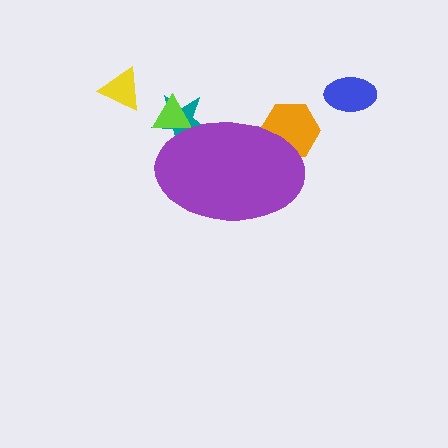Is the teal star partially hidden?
Yes, the teal star is partially hidden behind the purple ellipse.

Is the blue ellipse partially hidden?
No, the blue ellipse is fully visible.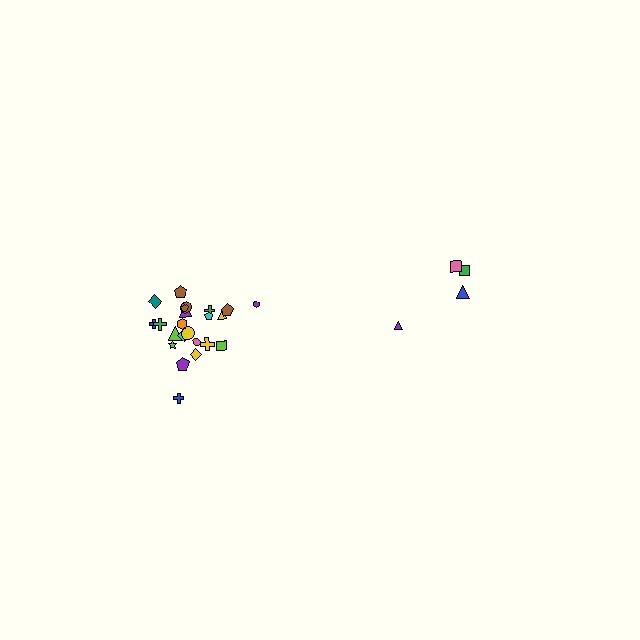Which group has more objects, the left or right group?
The left group.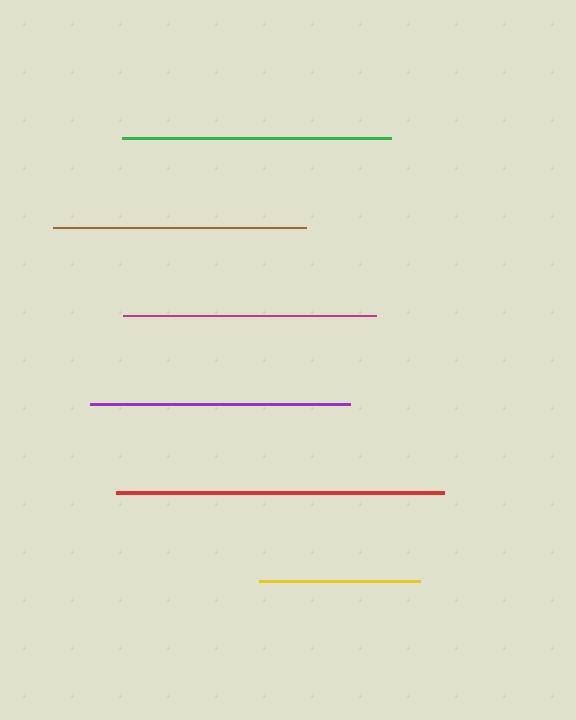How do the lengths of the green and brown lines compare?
The green and brown lines are approximately the same length.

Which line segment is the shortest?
The yellow line is the shortest at approximately 161 pixels.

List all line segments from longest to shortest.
From longest to shortest: red, green, purple, magenta, brown, yellow.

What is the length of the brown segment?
The brown segment is approximately 252 pixels long.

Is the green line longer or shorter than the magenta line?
The green line is longer than the magenta line.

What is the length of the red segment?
The red segment is approximately 328 pixels long.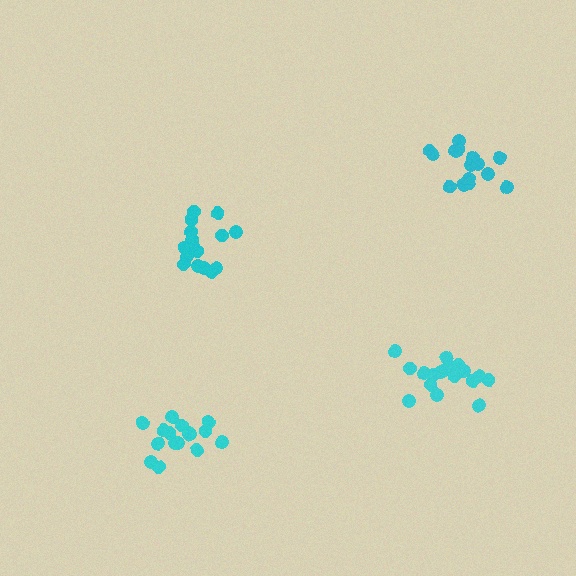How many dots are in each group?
Group 1: 19 dots, Group 2: 16 dots, Group 3: 15 dots, Group 4: 16 dots (66 total).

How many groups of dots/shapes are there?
There are 4 groups.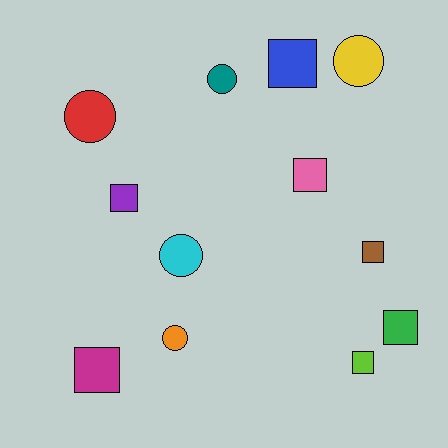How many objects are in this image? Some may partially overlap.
There are 12 objects.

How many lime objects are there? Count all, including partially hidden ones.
There is 1 lime object.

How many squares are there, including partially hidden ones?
There are 7 squares.